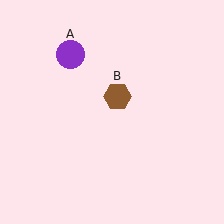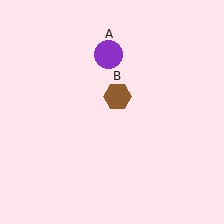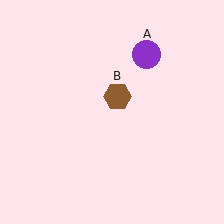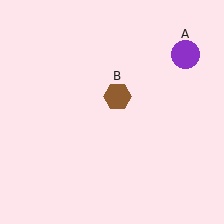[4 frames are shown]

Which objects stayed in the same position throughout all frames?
Brown hexagon (object B) remained stationary.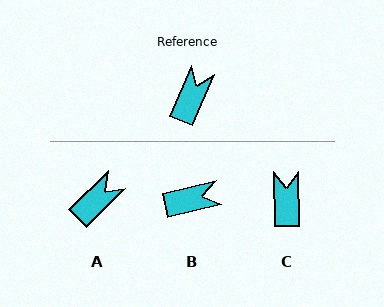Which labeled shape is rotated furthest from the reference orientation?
B, about 54 degrees away.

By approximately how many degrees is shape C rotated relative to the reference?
Approximately 23 degrees counter-clockwise.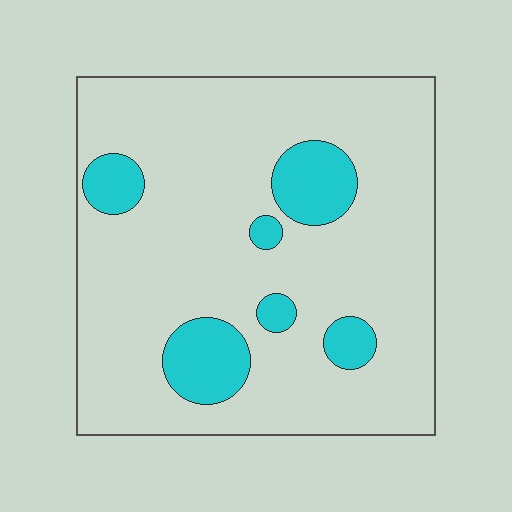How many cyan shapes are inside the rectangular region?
6.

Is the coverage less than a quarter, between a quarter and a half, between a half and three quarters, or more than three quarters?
Less than a quarter.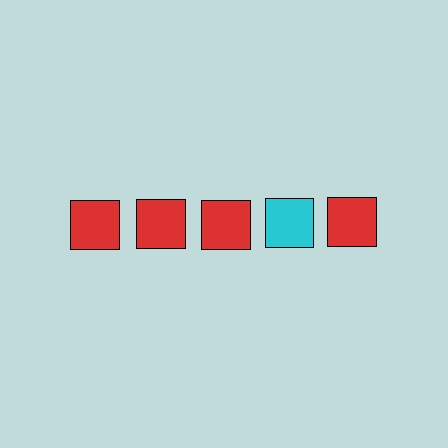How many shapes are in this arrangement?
There are 5 shapes arranged in a grid pattern.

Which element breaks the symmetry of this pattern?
The cyan square in the top row, second from right column breaks the symmetry. All other shapes are red squares.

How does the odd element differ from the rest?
It has a different color: cyan instead of red.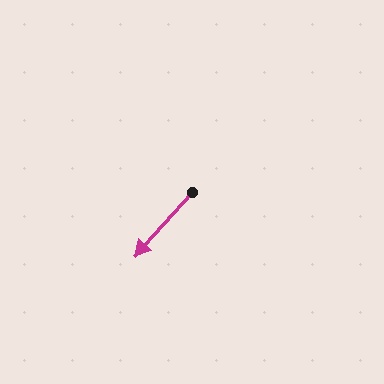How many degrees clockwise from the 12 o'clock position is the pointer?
Approximately 222 degrees.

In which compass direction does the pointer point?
Southwest.